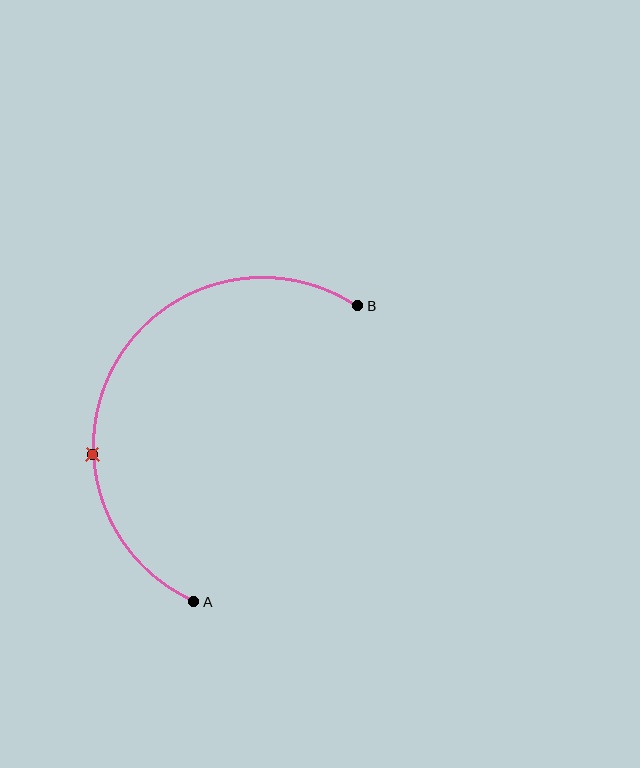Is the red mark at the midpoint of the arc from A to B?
No. The red mark lies on the arc but is closer to endpoint A. The arc midpoint would be at the point on the curve equidistant along the arc from both A and B.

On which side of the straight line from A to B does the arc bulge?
The arc bulges to the left of the straight line connecting A and B.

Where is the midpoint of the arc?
The arc midpoint is the point on the curve farthest from the straight line joining A and B. It sits to the left of that line.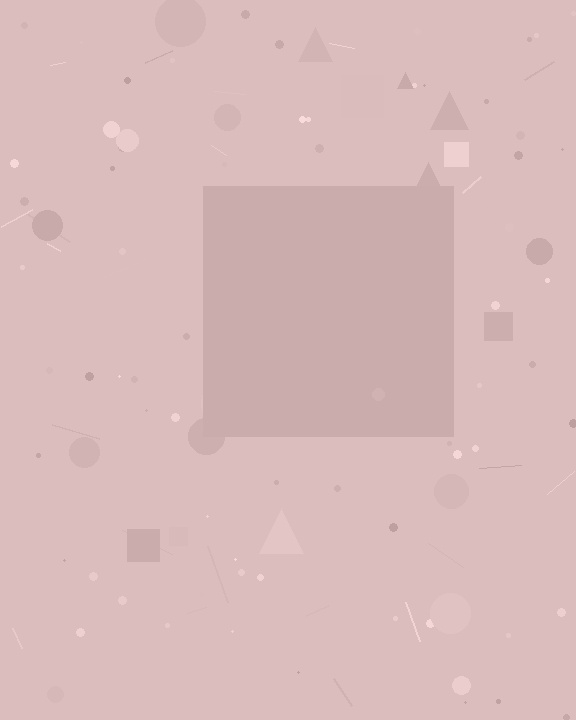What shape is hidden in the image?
A square is hidden in the image.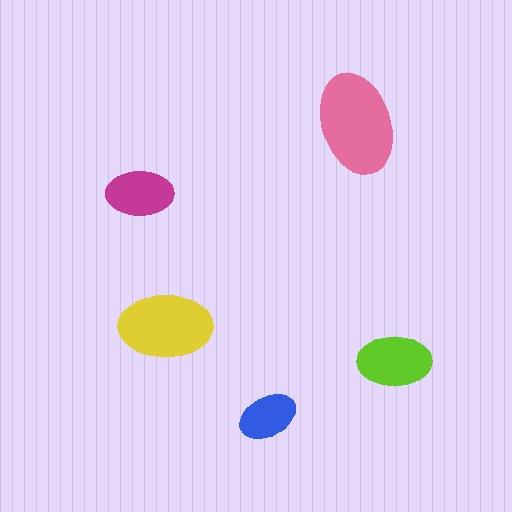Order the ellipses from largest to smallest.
the pink one, the yellow one, the lime one, the magenta one, the blue one.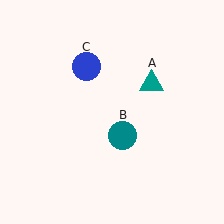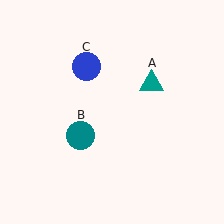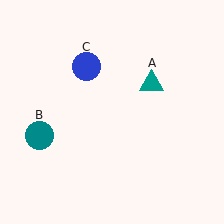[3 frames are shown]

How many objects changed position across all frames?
1 object changed position: teal circle (object B).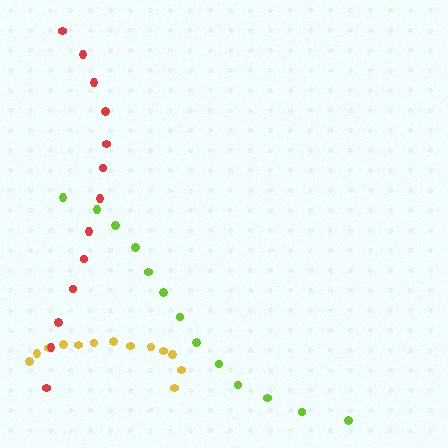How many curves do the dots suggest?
There are 3 distinct paths.